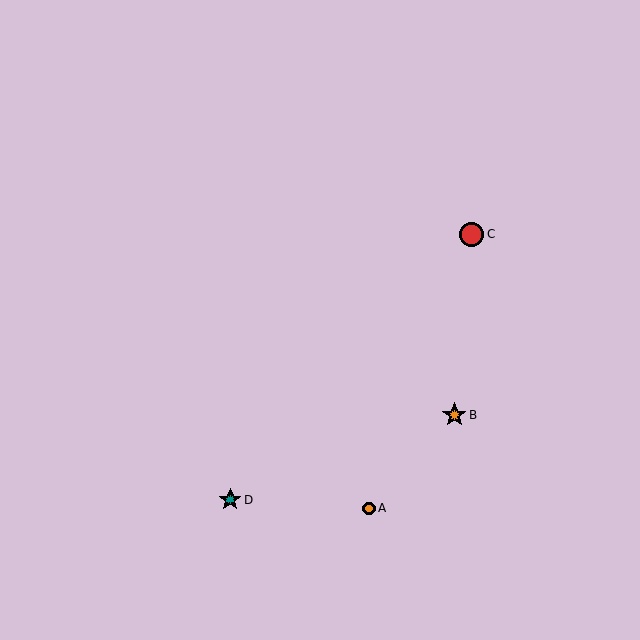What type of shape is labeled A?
Shape A is an orange circle.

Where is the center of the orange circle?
The center of the orange circle is at (369, 508).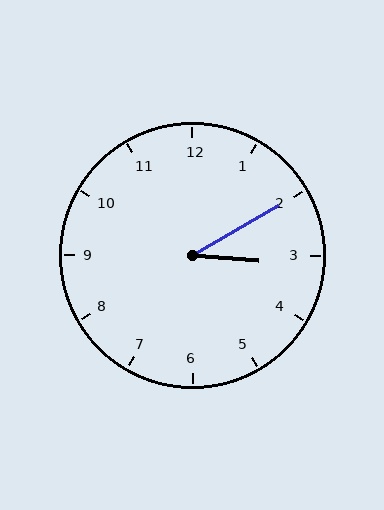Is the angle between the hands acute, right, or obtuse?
It is acute.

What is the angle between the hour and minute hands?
Approximately 35 degrees.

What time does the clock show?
3:10.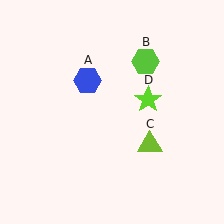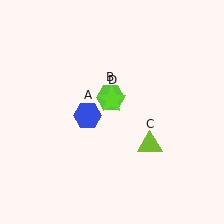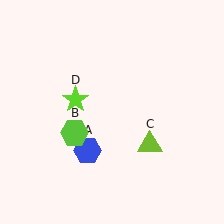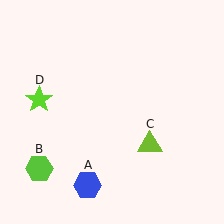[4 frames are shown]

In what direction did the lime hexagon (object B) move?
The lime hexagon (object B) moved down and to the left.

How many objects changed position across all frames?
3 objects changed position: blue hexagon (object A), lime hexagon (object B), lime star (object D).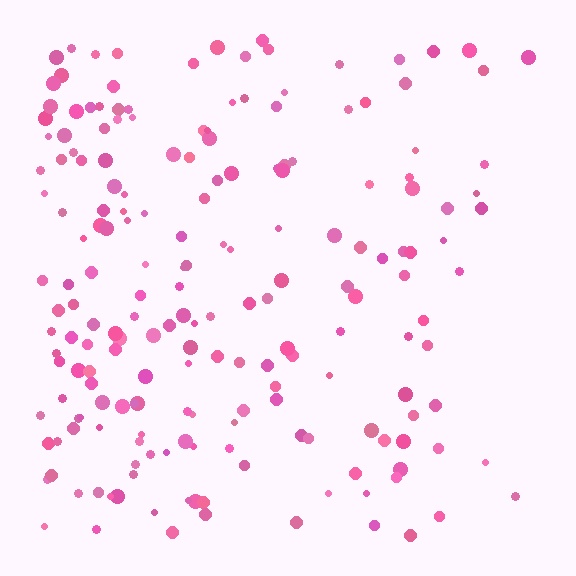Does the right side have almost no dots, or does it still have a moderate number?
Still a moderate number, just noticeably fewer than the left.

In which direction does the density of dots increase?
From right to left, with the left side densest.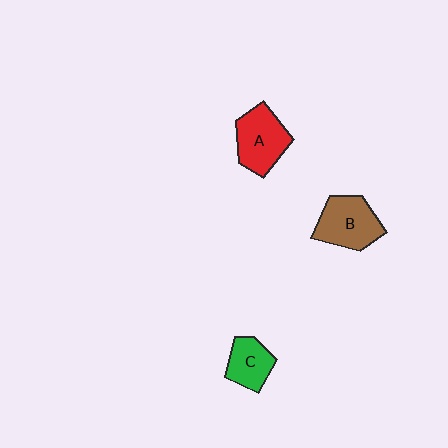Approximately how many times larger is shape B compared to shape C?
Approximately 1.5 times.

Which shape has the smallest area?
Shape C (green).